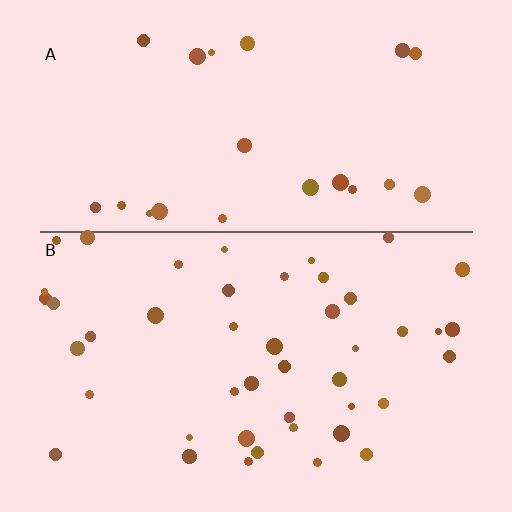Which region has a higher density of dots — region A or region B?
B (the bottom).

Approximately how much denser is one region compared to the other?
Approximately 2.0× — region B over region A.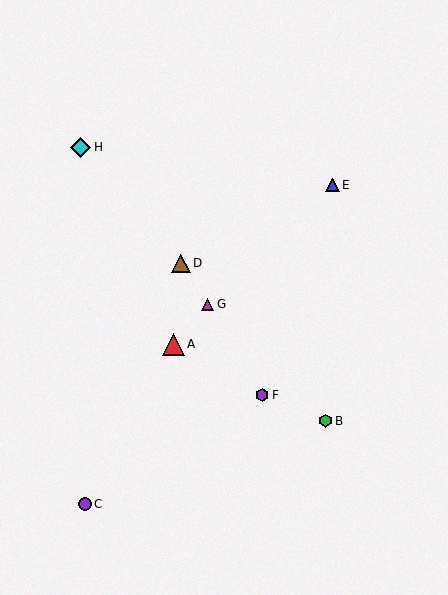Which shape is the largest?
The red triangle (labeled A) is the largest.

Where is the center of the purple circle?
The center of the purple circle is at (85, 504).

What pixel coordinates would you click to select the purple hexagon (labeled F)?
Click at (262, 395) to select the purple hexagon F.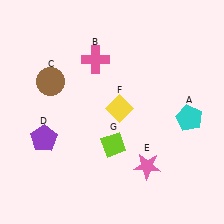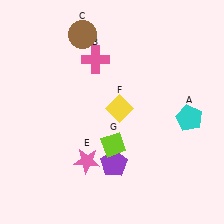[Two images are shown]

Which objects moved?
The objects that moved are: the brown circle (C), the purple pentagon (D), the pink star (E).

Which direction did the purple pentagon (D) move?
The purple pentagon (D) moved right.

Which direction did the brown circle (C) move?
The brown circle (C) moved up.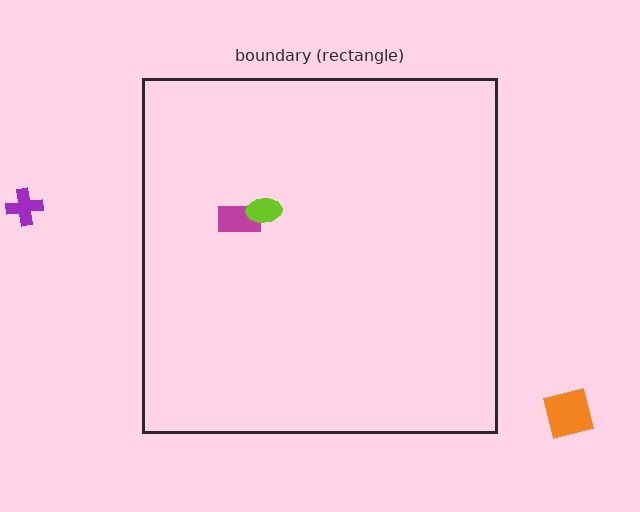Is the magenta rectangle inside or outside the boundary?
Inside.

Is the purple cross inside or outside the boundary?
Outside.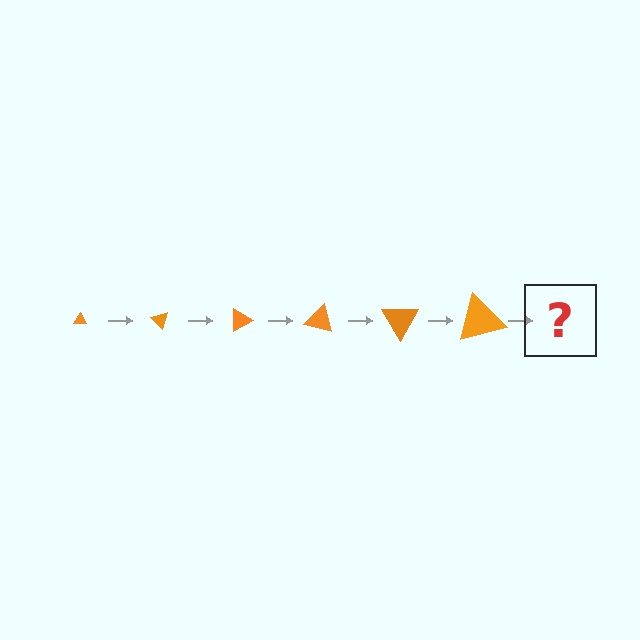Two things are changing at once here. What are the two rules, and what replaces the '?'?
The two rules are that the triangle grows larger each step and it rotates 45 degrees each step. The '?' should be a triangle, larger than the previous one and rotated 270 degrees from the start.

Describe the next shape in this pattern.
It should be a triangle, larger than the previous one and rotated 270 degrees from the start.